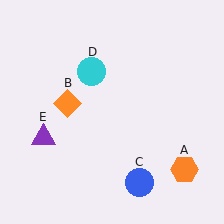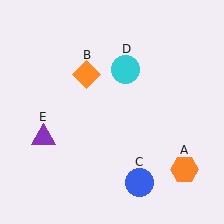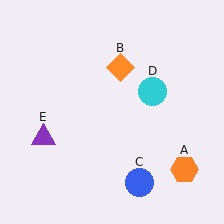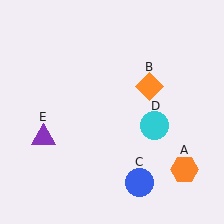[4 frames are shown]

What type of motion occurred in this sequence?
The orange diamond (object B), cyan circle (object D) rotated clockwise around the center of the scene.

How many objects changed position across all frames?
2 objects changed position: orange diamond (object B), cyan circle (object D).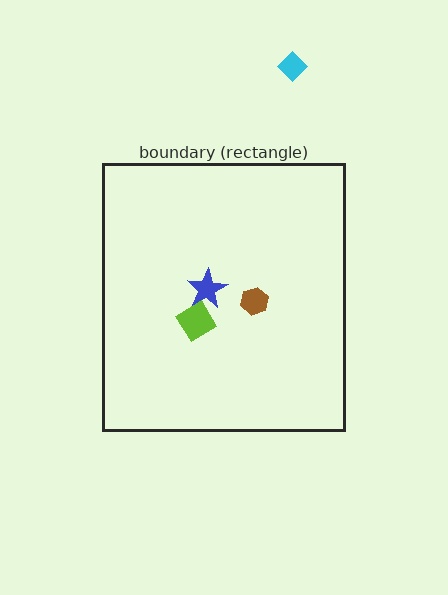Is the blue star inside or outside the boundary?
Inside.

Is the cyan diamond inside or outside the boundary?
Outside.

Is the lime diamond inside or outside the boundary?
Inside.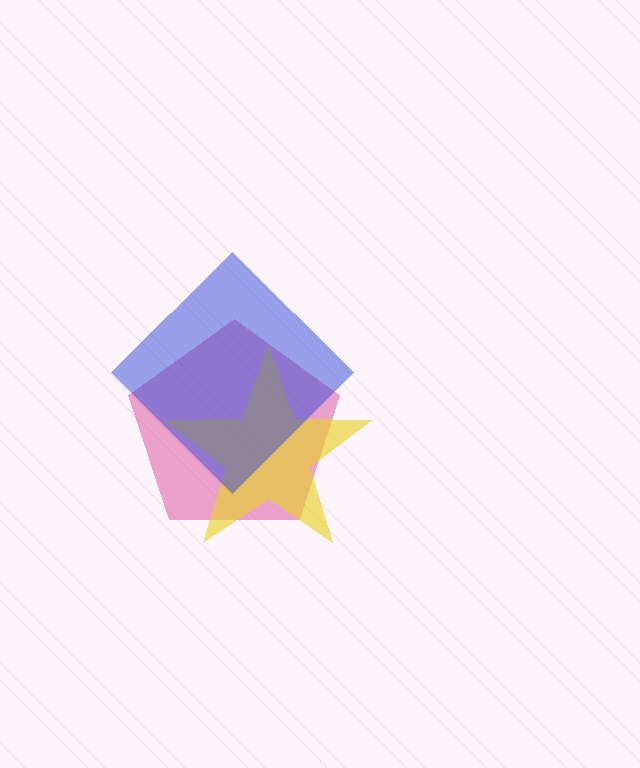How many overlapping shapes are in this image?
There are 3 overlapping shapes in the image.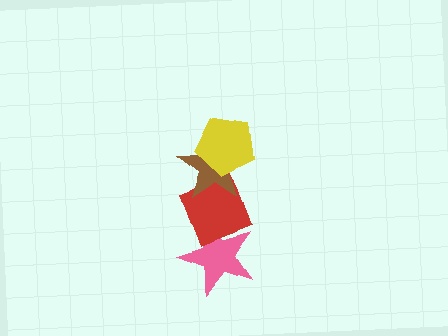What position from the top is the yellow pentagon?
The yellow pentagon is 1st from the top.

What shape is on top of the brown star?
The yellow pentagon is on top of the brown star.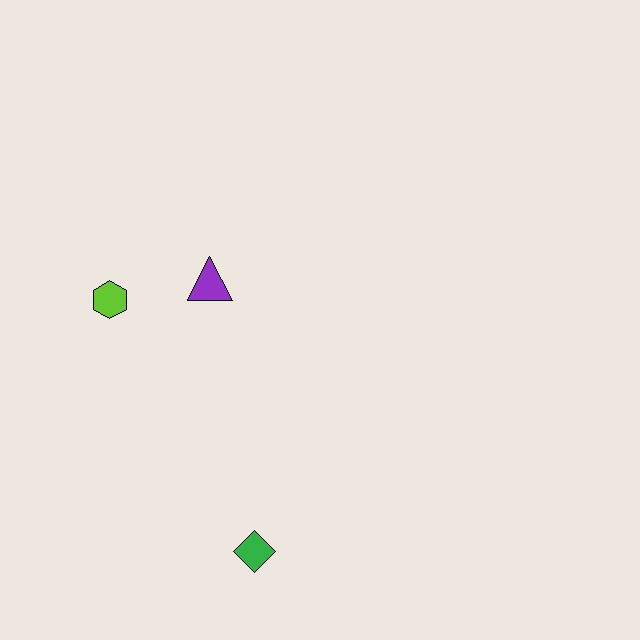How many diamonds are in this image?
There is 1 diamond.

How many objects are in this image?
There are 3 objects.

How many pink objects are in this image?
There are no pink objects.